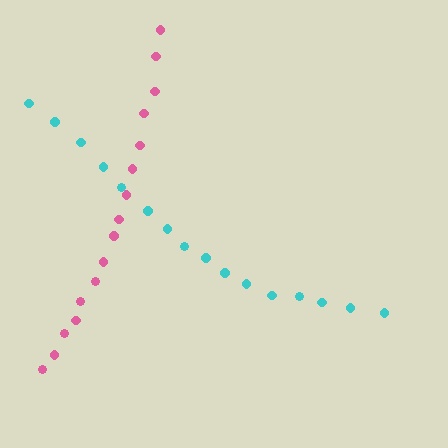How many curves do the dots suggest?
There are 2 distinct paths.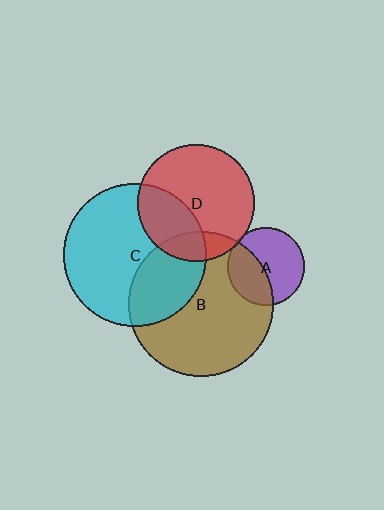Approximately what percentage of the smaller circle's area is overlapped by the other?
Approximately 15%.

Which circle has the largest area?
Circle B (brown).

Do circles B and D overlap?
Yes.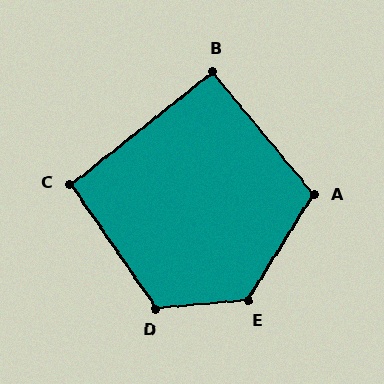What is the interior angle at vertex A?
Approximately 108 degrees (obtuse).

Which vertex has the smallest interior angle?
B, at approximately 91 degrees.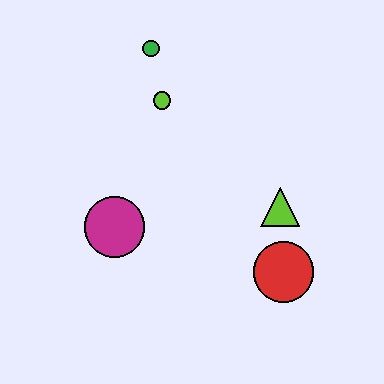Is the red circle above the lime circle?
No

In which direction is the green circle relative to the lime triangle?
The green circle is above the lime triangle.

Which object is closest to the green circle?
The lime circle is closest to the green circle.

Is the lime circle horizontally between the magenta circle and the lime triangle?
Yes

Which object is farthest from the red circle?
The green circle is farthest from the red circle.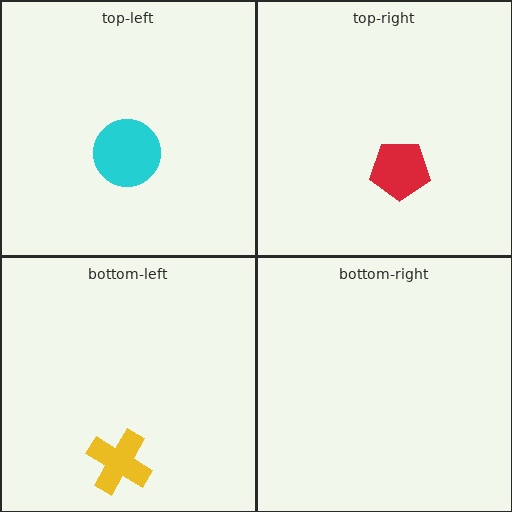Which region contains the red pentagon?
The top-right region.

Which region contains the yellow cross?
The bottom-left region.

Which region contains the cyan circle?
The top-left region.